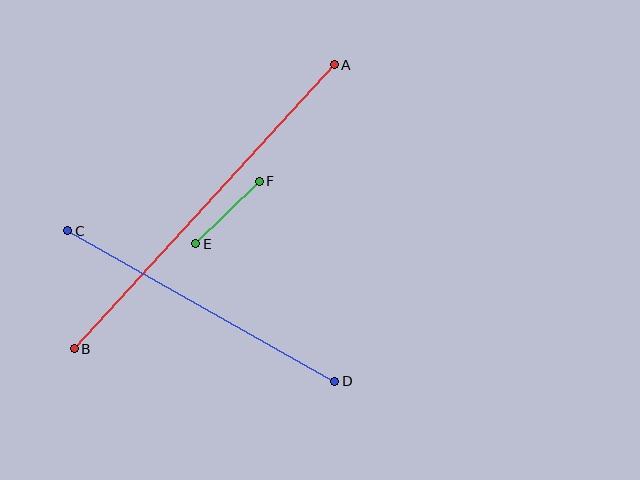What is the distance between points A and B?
The distance is approximately 385 pixels.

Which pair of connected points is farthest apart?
Points A and B are farthest apart.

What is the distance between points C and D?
The distance is approximately 306 pixels.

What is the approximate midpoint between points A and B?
The midpoint is at approximately (204, 207) pixels.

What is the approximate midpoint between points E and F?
The midpoint is at approximately (228, 213) pixels.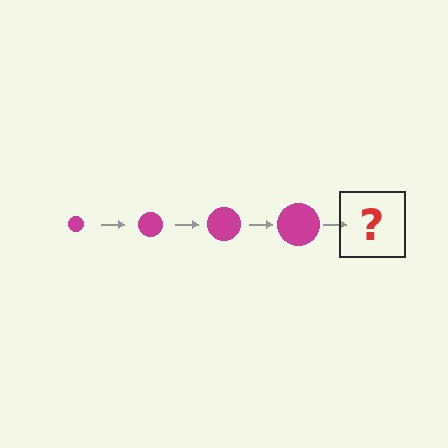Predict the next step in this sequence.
The next step is a magenta circle, larger than the previous one.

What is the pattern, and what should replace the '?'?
The pattern is that the circle gets progressively larger each step. The '?' should be a magenta circle, larger than the previous one.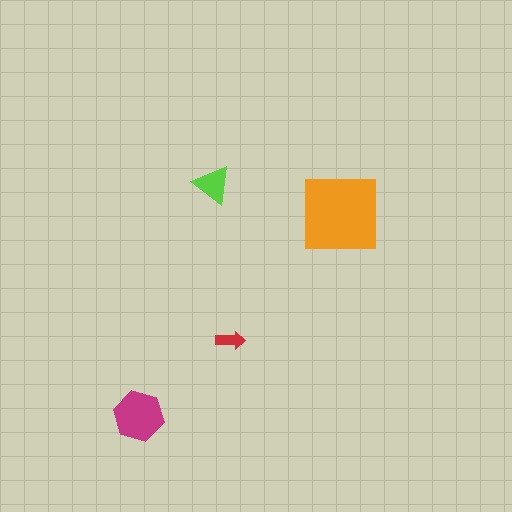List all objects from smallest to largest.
The red arrow, the lime triangle, the magenta hexagon, the orange square.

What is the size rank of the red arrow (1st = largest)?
4th.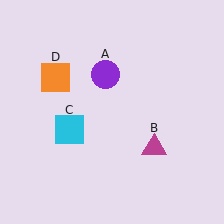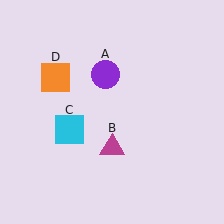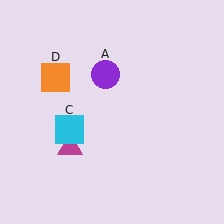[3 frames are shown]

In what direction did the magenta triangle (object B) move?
The magenta triangle (object B) moved left.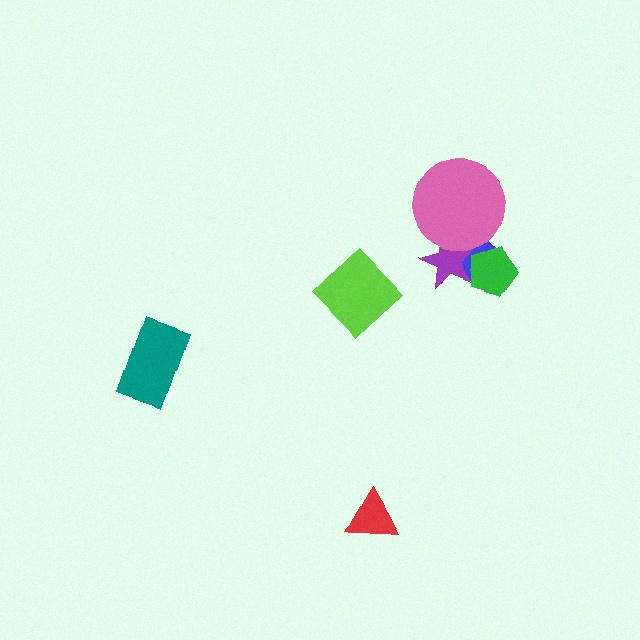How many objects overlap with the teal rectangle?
0 objects overlap with the teal rectangle.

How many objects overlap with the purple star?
3 objects overlap with the purple star.